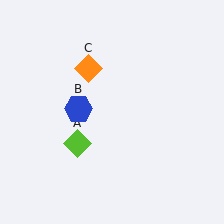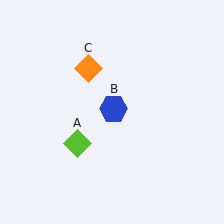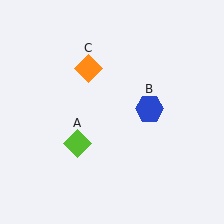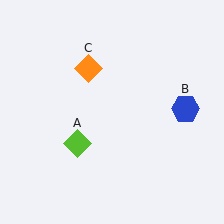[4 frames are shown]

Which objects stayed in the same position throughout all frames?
Lime diamond (object A) and orange diamond (object C) remained stationary.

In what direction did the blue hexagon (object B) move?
The blue hexagon (object B) moved right.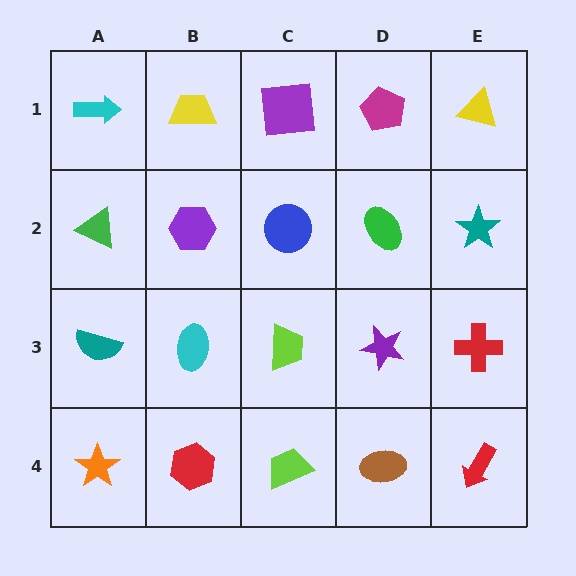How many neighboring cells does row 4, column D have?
3.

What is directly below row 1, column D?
A green ellipse.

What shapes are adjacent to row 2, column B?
A yellow trapezoid (row 1, column B), a cyan ellipse (row 3, column B), a green triangle (row 2, column A), a blue circle (row 2, column C).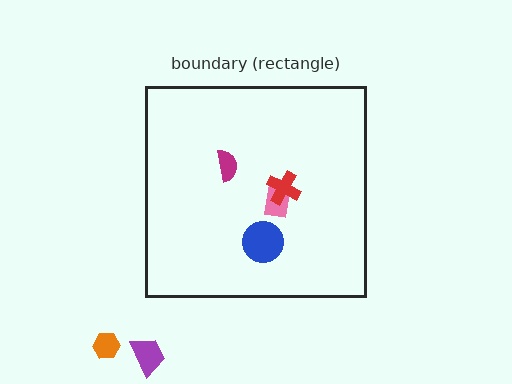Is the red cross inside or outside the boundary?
Inside.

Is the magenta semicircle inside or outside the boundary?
Inside.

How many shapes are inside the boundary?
4 inside, 2 outside.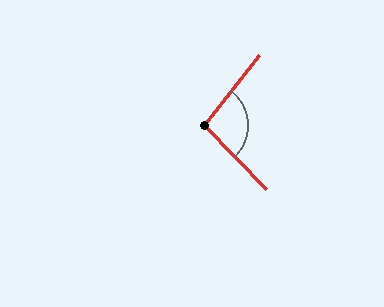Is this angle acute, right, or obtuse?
It is obtuse.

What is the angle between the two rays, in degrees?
Approximately 98 degrees.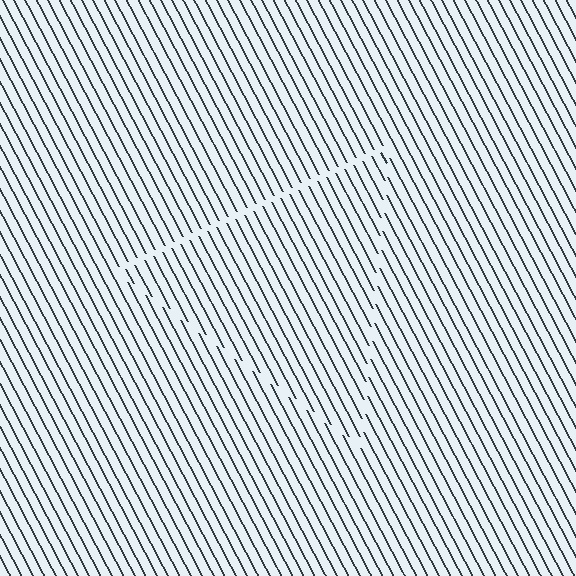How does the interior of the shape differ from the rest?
The interior of the shape contains the same grating, shifted by half a period — the contour is defined by the phase discontinuity where line-ends from the inner and outer gratings abut.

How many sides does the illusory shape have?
3 sides — the line-ends trace a triangle.